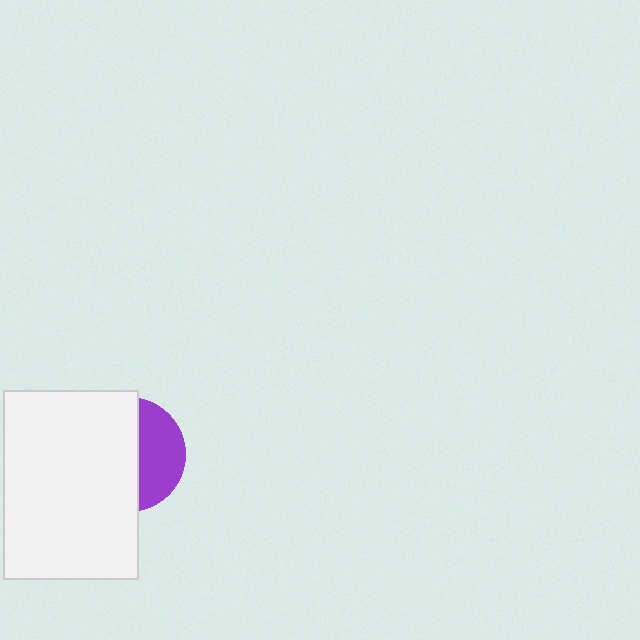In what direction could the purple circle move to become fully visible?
The purple circle could move right. That would shift it out from behind the white rectangle entirely.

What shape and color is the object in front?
The object in front is a white rectangle.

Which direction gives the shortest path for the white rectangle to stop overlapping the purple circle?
Moving left gives the shortest separation.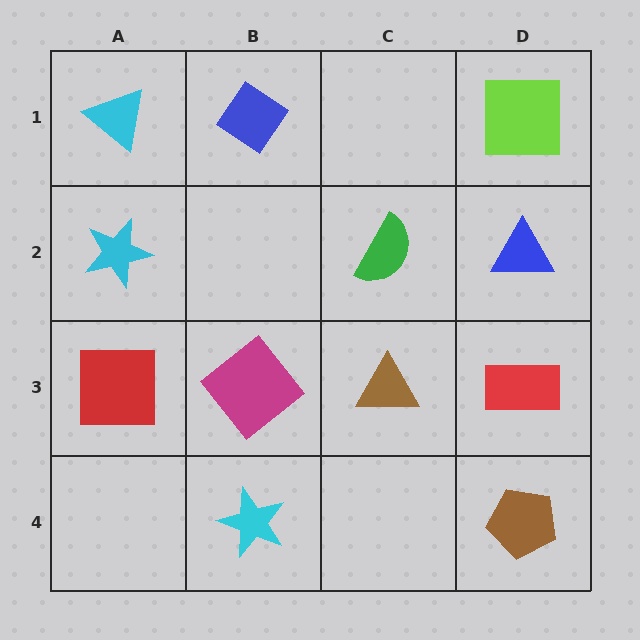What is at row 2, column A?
A cyan star.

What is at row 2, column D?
A blue triangle.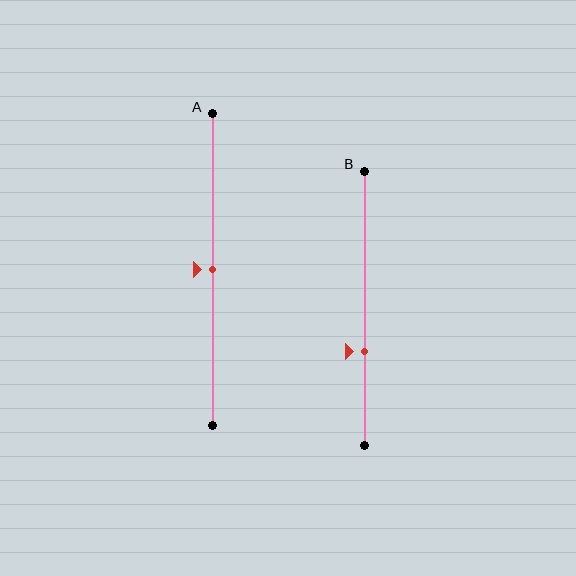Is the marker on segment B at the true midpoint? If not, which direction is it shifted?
No, the marker on segment B is shifted downward by about 16% of the segment length.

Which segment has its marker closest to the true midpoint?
Segment A has its marker closest to the true midpoint.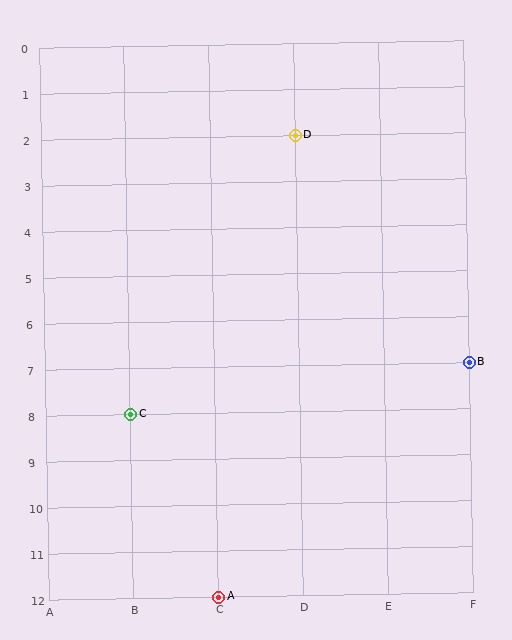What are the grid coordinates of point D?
Point D is at grid coordinates (D, 2).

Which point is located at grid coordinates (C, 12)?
Point A is at (C, 12).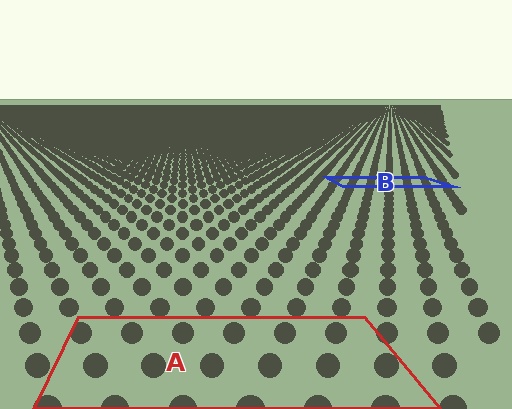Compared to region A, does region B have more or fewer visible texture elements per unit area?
Region B has more texture elements per unit area — they are packed more densely because it is farther away.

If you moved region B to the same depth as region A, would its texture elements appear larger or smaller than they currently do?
They would appear larger. At a closer depth, the same texture elements are projected at a bigger on-screen size.